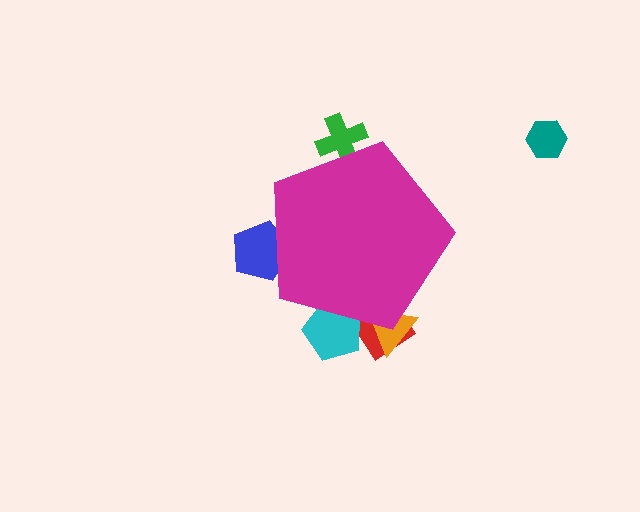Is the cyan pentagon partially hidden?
Yes, the cyan pentagon is partially hidden behind the magenta pentagon.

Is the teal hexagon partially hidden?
No, the teal hexagon is fully visible.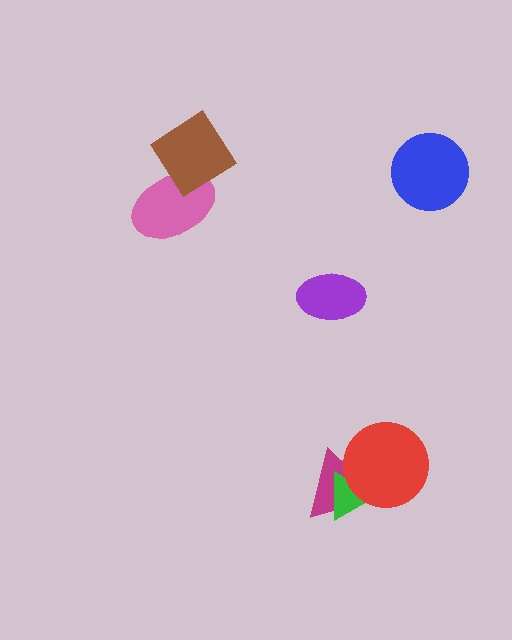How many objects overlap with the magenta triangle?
2 objects overlap with the magenta triangle.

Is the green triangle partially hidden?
Yes, it is partially covered by another shape.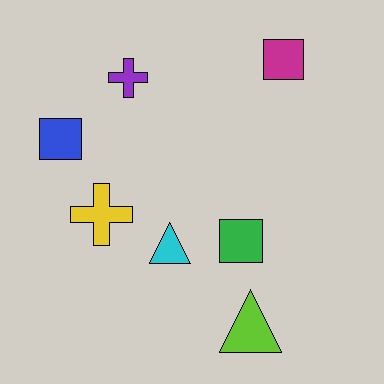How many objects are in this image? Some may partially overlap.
There are 7 objects.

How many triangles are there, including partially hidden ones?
There are 2 triangles.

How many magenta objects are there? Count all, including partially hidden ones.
There is 1 magenta object.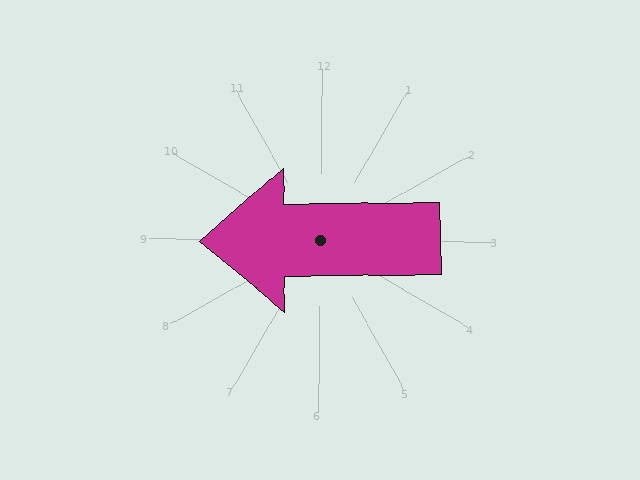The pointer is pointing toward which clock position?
Roughly 9 o'clock.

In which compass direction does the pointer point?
West.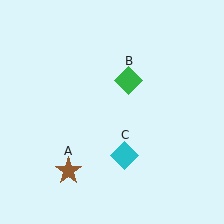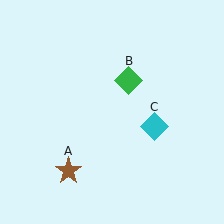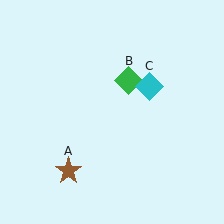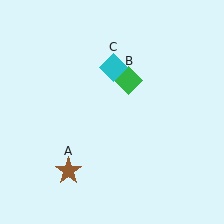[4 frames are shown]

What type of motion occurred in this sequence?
The cyan diamond (object C) rotated counterclockwise around the center of the scene.